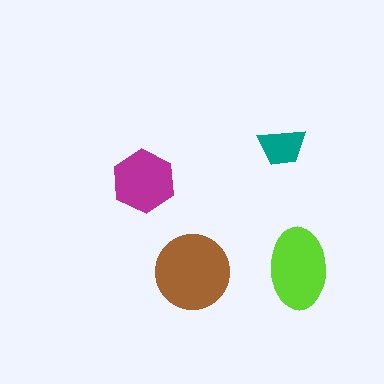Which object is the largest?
The brown circle.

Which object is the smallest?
The teal trapezoid.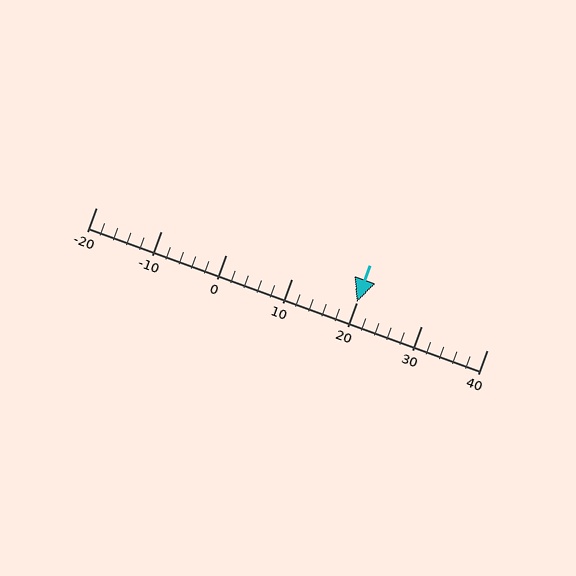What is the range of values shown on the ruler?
The ruler shows values from -20 to 40.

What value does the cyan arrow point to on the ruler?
The cyan arrow points to approximately 20.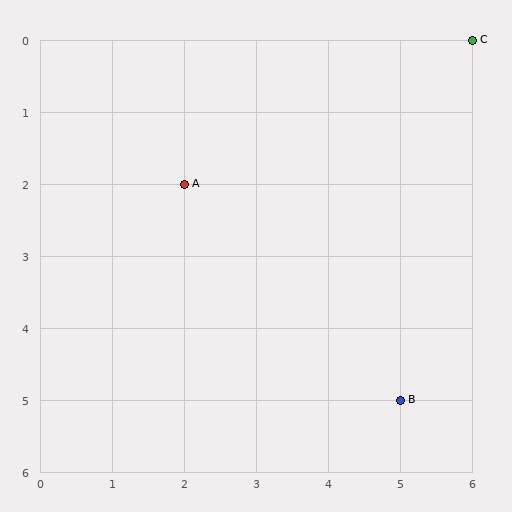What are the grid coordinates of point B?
Point B is at grid coordinates (5, 5).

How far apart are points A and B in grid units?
Points A and B are 3 columns and 3 rows apart (about 4.2 grid units diagonally).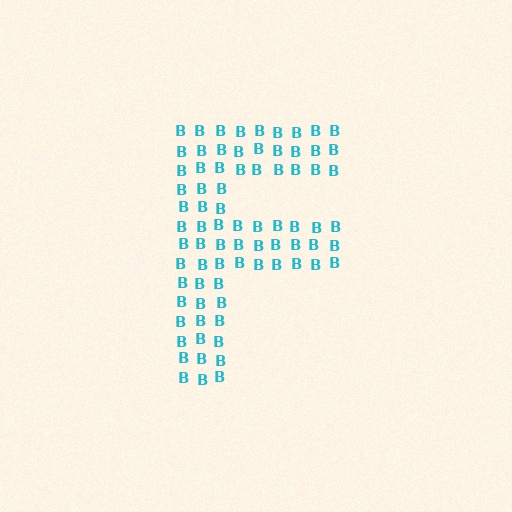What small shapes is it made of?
It is made of small letter B's.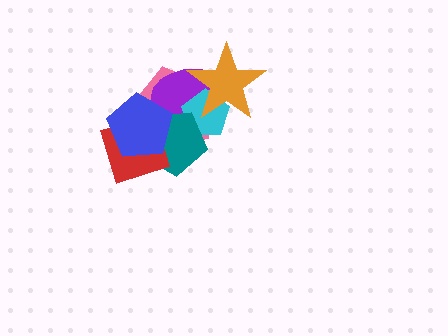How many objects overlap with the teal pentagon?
5 objects overlap with the teal pentagon.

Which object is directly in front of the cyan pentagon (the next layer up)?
The teal pentagon is directly in front of the cyan pentagon.